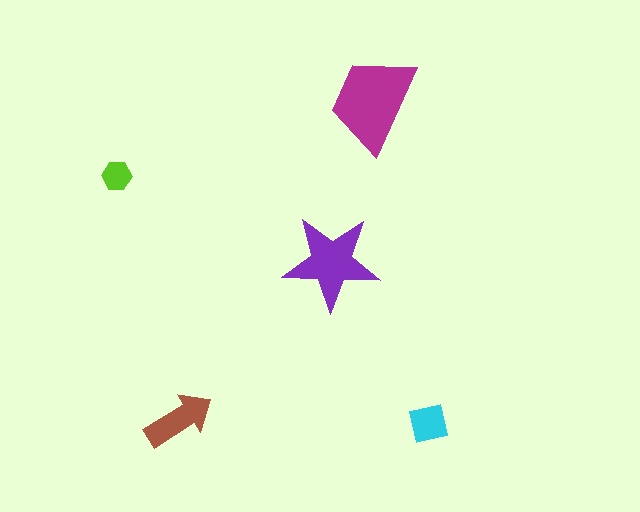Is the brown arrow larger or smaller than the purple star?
Smaller.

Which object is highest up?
The magenta trapezoid is topmost.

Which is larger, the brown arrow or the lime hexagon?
The brown arrow.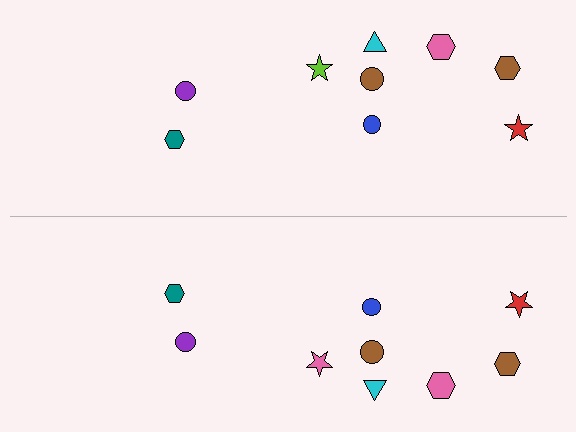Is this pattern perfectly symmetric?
No, the pattern is not perfectly symmetric. The pink star on the bottom side breaks the symmetry — its mirror counterpart is lime.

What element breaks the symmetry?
The pink star on the bottom side breaks the symmetry — its mirror counterpart is lime.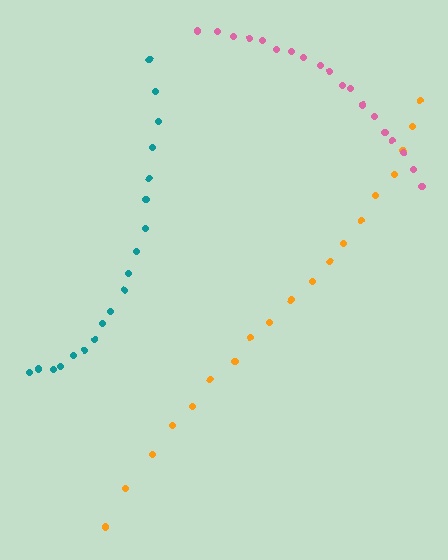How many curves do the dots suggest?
There are 3 distinct paths.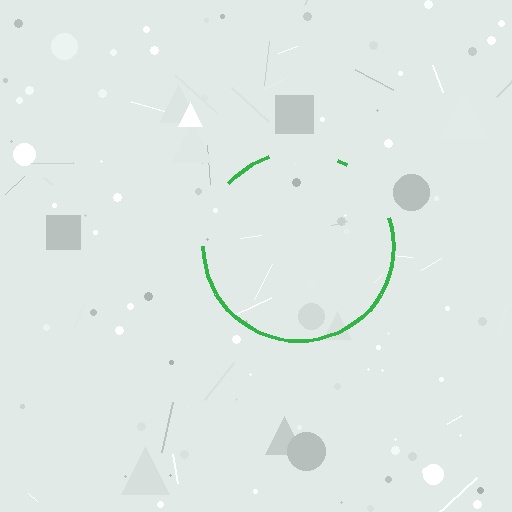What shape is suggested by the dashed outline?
The dashed outline suggests a circle.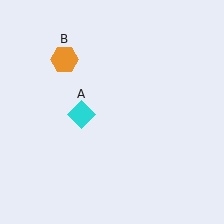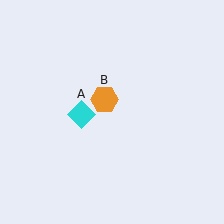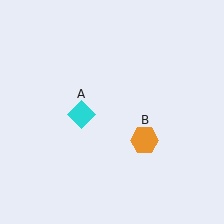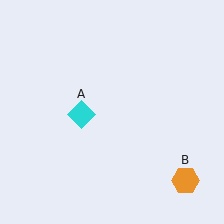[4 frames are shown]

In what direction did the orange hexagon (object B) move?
The orange hexagon (object B) moved down and to the right.